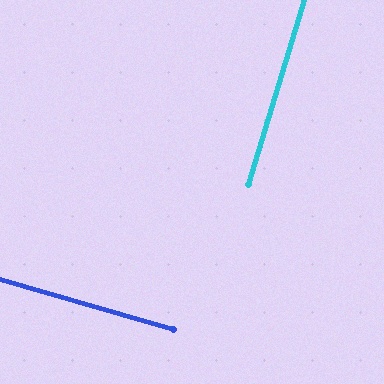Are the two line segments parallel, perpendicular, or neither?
Perpendicular — they meet at approximately 89°.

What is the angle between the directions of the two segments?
Approximately 89 degrees.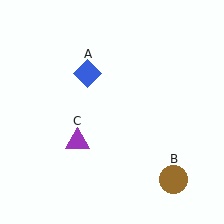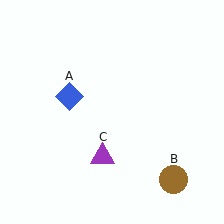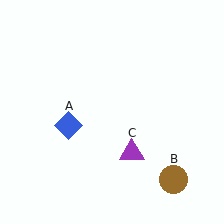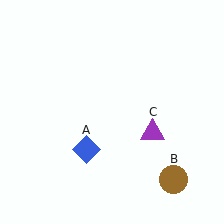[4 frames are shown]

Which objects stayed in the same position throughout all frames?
Brown circle (object B) remained stationary.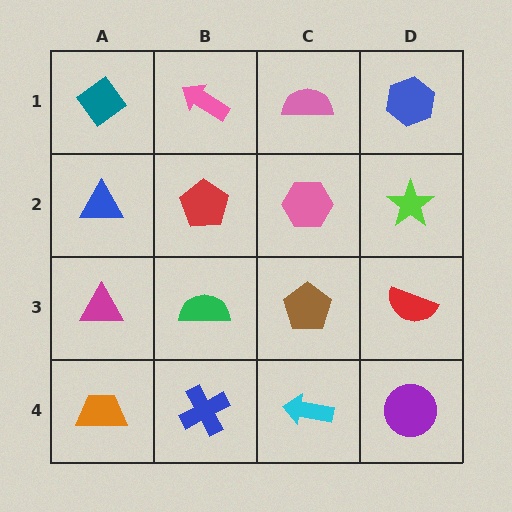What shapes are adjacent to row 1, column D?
A lime star (row 2, column D), a pink semicircle (row 1, column C).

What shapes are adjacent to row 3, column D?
A lime star (row 2, column D), a purple circle (row 4, column D), a brown pentagon (row 3, column C).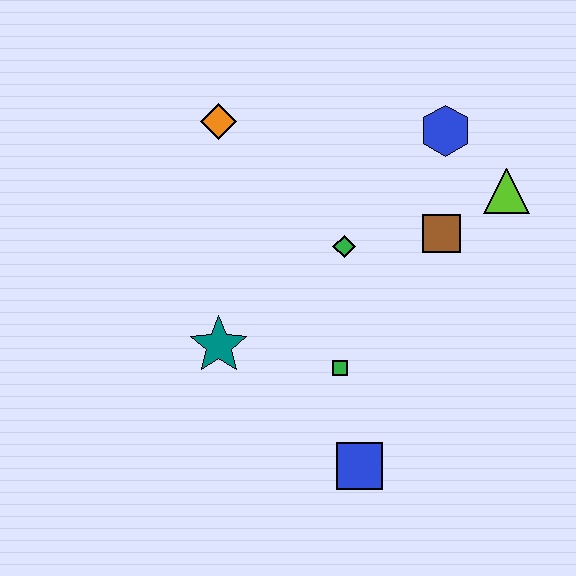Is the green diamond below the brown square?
Yes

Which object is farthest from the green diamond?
The blue square is farthest from the green diamond.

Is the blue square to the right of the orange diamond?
Yes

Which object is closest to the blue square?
The green square is closest to the blue square.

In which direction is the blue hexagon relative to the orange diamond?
The blue hexagon is to the right of the orange diamond.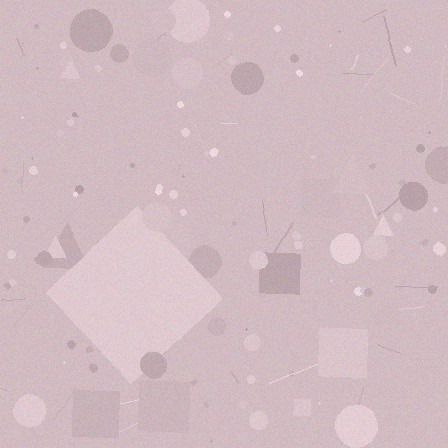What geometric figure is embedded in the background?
A diamond is embedded in the background.